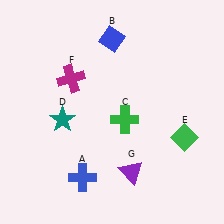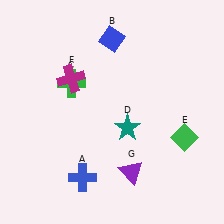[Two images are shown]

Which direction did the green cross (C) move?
The green cross (C) moved left.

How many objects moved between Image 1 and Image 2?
2 objects moved between the two images.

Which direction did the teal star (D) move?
The teal star (D) moved right.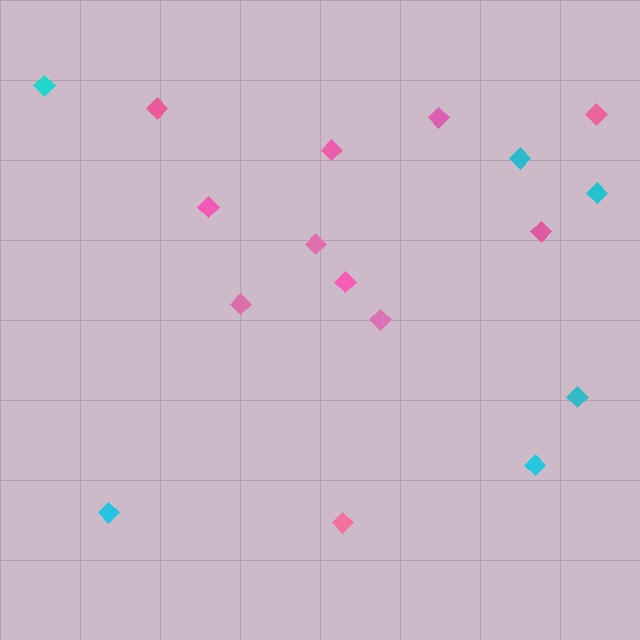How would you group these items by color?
There are 2 groups: one group of pink diamonds (11) and one group of cyan diamonds (6).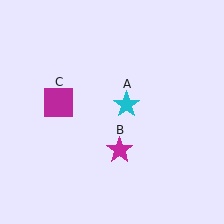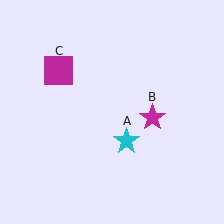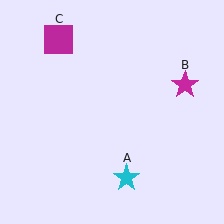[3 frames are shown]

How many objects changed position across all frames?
3 objects changed position: cyan star (object A), magenta star (object B), magenta square (object C).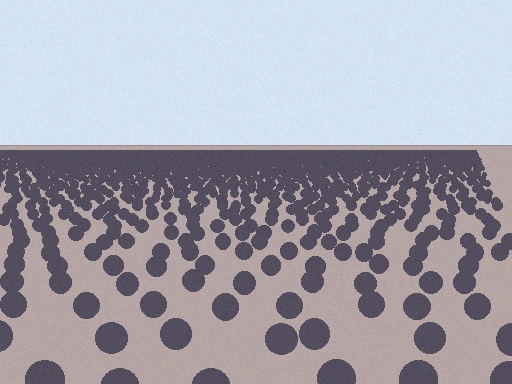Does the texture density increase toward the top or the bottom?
Density increases toward the top.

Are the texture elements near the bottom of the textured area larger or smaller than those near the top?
Larger. Near the bottom, elements are closer to the viewer and appear at a bigger on-screen size.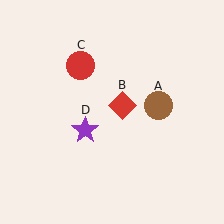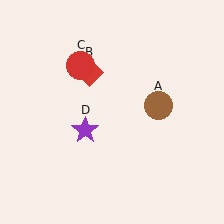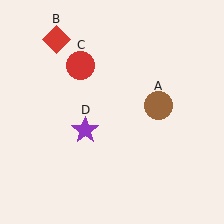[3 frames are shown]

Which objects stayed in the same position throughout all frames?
Brown circle (object A) and red circle (object C) and purple star (object D) remained stationary.